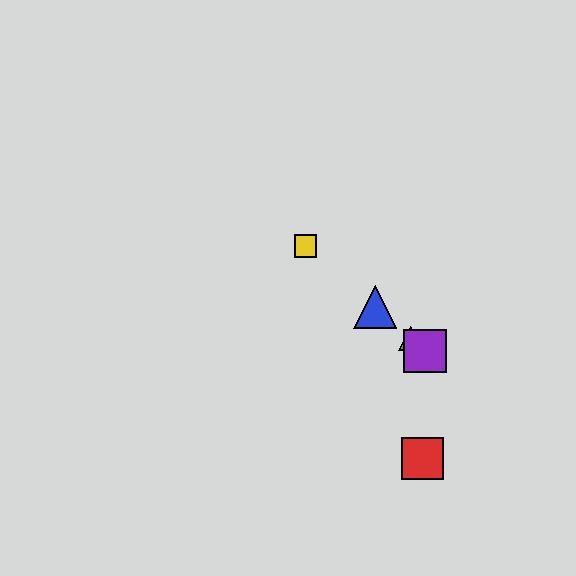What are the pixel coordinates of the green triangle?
The green triangle is at (411, 338).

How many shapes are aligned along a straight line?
4 shapes (the blue triangle, the green triangle, the yellow square, the purple square) are aligned along a straight line.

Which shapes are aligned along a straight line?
The blue triangle, the green triangle, the yellow square, the purple square are aligned along a straight line.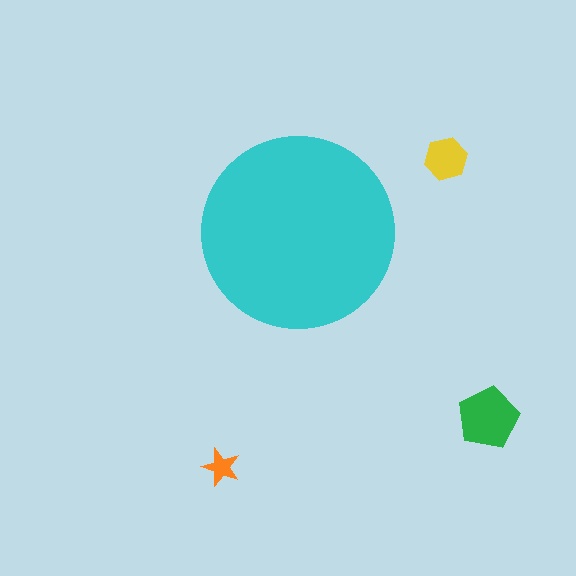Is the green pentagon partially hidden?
No, the green pentagon is fully visible.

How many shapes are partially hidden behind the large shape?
0 shapes are partially hidden.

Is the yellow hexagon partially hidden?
No, the yellow hexagon is fully visible.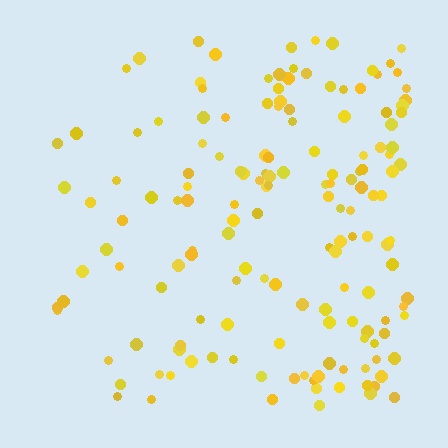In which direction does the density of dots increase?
From left to right, with the right side densest.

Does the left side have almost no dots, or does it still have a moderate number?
Still a moderate number, just noticeably fewer than the right.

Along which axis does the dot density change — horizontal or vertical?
Horizontal.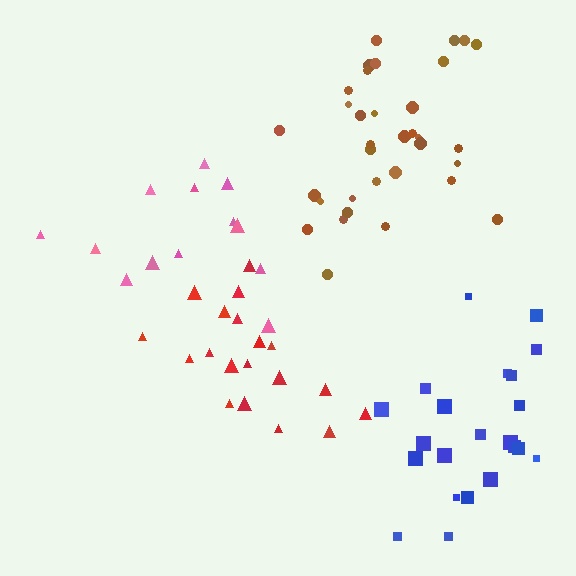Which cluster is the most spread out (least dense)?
Pink.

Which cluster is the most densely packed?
Brown.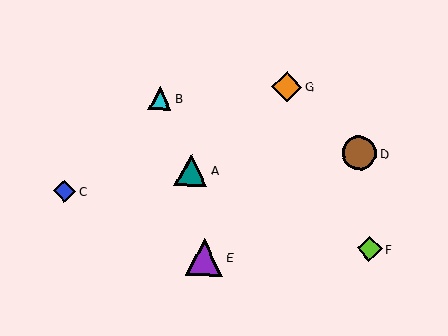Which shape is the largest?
The purple triangle (labeled E) is the largest.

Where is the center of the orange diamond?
The center of the orange diamond is at (287, 87).